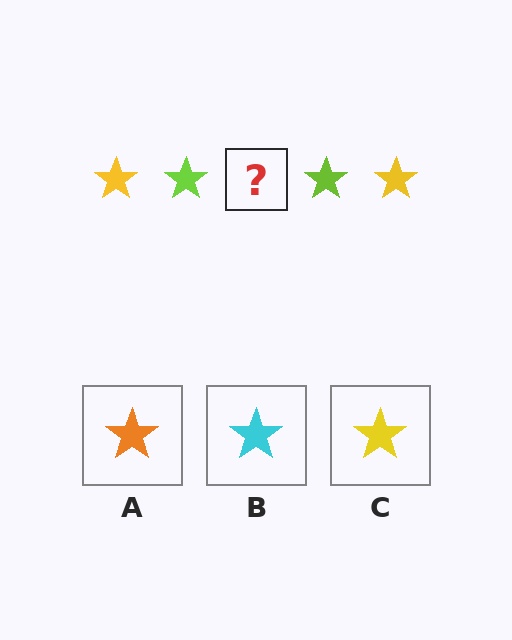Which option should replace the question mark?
Option C.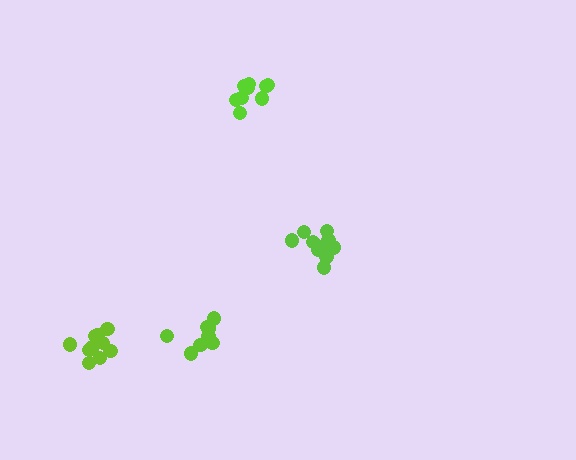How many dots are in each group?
Group 1: 13 dots, Group 2: 11 dots, Group 3: 8 dots, Group 4: 9 dots (41 total).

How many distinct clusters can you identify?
There are 4 distinct clusters.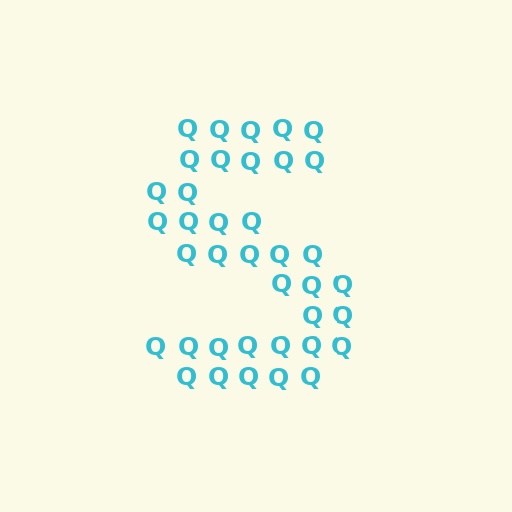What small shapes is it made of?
It is made of small letter Q's.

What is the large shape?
The large shape is the letter S.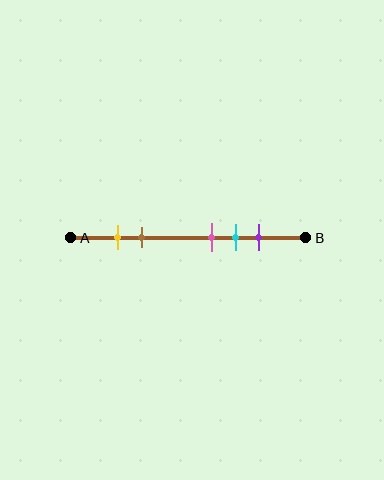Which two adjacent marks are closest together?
The yellow and brown marks are the closest adjacent pair.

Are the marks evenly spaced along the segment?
No, the marks are not evenly spaced.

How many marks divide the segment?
There are 5 marks dividing the segment.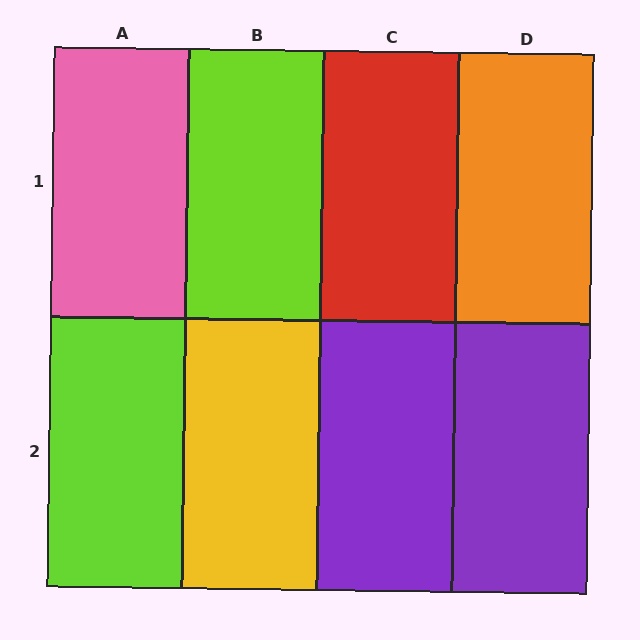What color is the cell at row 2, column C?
Purple.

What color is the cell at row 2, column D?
Purple.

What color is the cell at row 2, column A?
Lime.